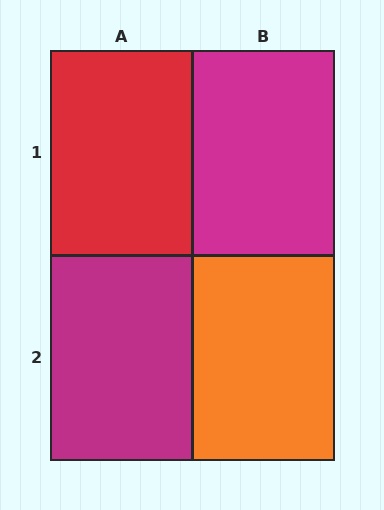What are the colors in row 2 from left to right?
Magenta, orange.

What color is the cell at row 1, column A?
Red.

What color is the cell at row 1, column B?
Magenta.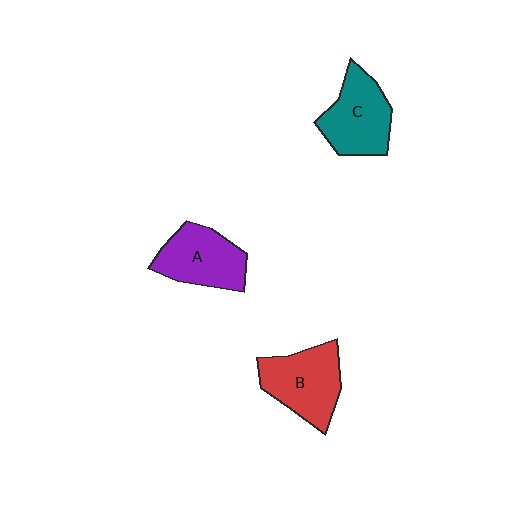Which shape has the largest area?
Shape B (red).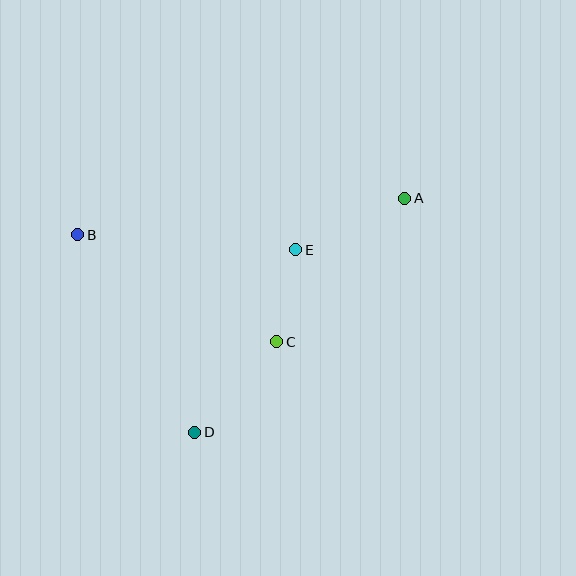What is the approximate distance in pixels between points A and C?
The distance between A and C is approximately 192 pixels.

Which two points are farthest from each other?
Points A and B are farthest from each other.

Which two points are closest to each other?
Points C and E are closest to each other.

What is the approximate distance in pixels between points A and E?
The distance between A and E is approximately 120 pixels.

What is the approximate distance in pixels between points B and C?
The distance between B and C is approximately 226 pixels.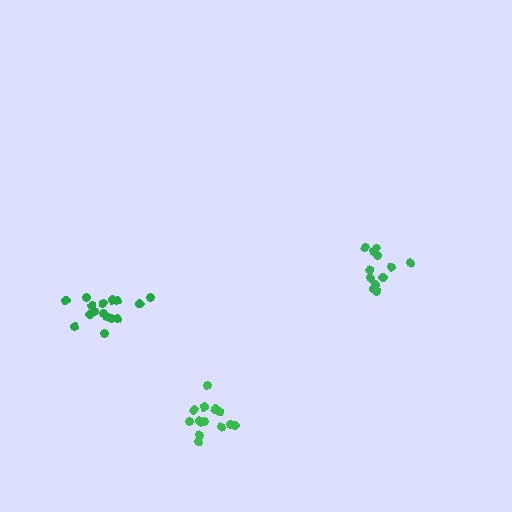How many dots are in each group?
Group 1: 12 dots, Group 2: 16 dots, Group 3: 14 dots (42 total).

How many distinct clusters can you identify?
There are 3 distinct clusters.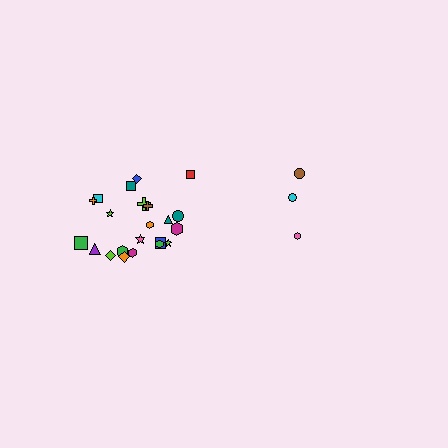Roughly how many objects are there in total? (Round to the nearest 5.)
Roughly 25 objects in total.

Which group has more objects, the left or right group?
The left group.